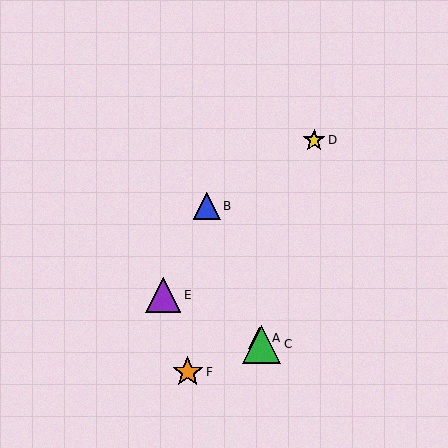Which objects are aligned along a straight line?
Objects A, B, C are aligned along a straight line.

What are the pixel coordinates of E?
Object E is at (163, 295).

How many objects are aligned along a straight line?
3 objects (A, B, C) are aligned along a straight line.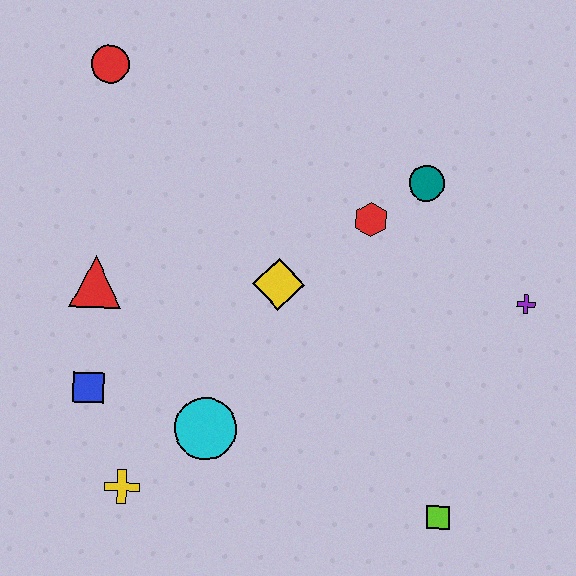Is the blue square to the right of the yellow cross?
No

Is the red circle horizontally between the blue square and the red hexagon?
Yes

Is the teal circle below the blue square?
No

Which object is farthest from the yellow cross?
The purple cross is farthest from the yellow cross.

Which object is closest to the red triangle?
The blue square is closest to the red triangle.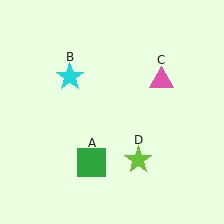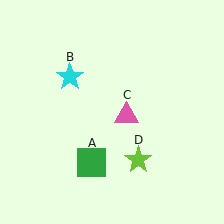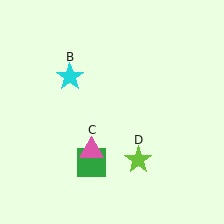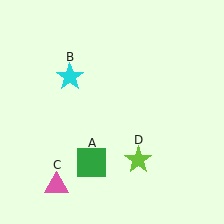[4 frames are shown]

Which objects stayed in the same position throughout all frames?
Green square (object A) and cyan star (object B) and lime star (object D) remained stationary.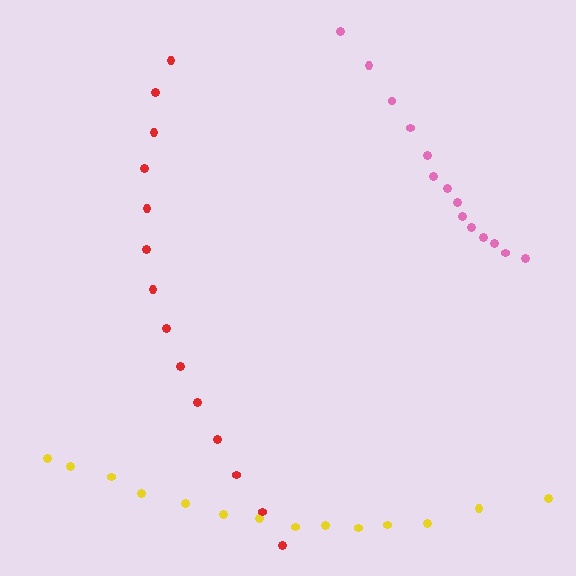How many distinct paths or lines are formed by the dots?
There are 3 distinct paths.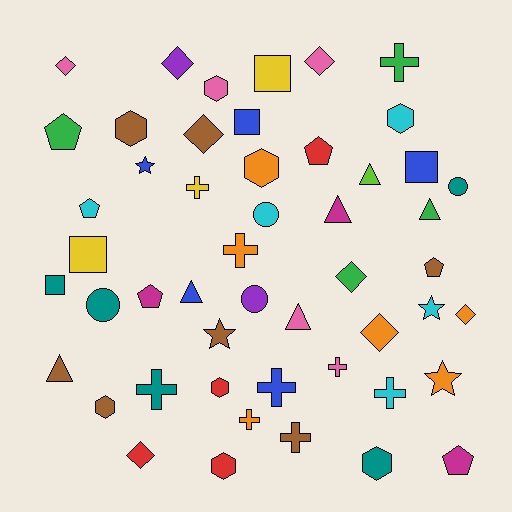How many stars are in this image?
There are 4 stars.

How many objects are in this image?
There are 50 objects.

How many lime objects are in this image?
There is 1 lime object.